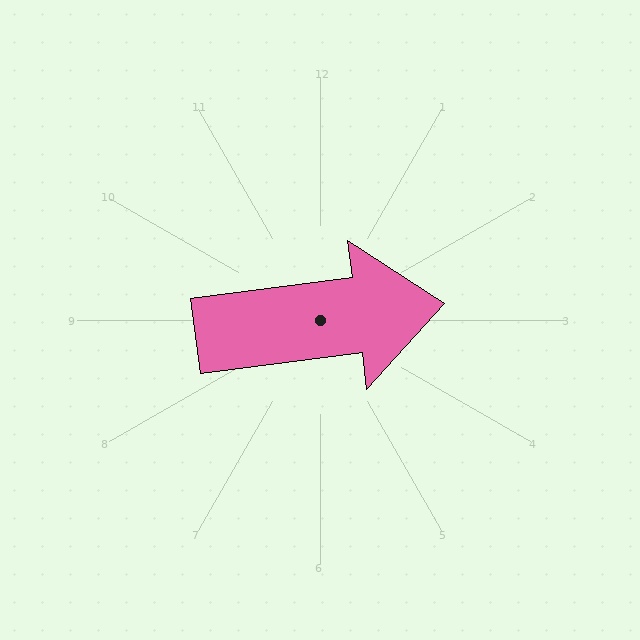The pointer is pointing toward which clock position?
Roughly 3 o'clock.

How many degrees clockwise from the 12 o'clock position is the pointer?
Approximately 83 degrees.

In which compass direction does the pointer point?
East.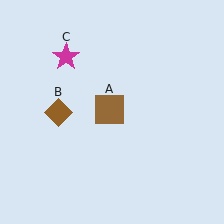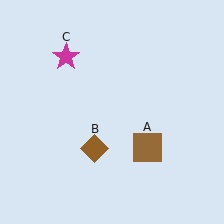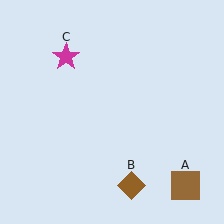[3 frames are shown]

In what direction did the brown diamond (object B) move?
The brown diamond (object B) moved down and to the right.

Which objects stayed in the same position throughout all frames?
Magenta star (object C) remained stationary.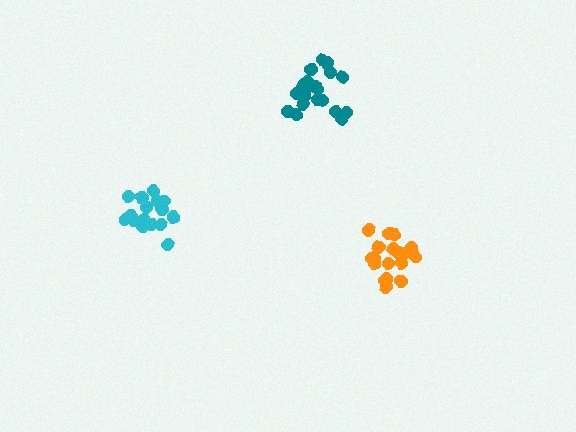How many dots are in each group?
Group 1: 18 dots, Group 2: 19 dots, Group 3: 20 dots (57 total).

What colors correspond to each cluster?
The clusters are colored: cyan, orange, teal.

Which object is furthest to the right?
The orange cluster is rightmost.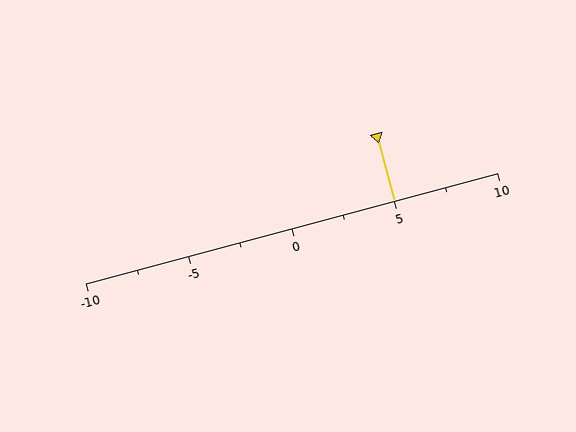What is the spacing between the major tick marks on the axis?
The major ticks are spaced 5 apart.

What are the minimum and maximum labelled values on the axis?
The axis runs from -10 to 10.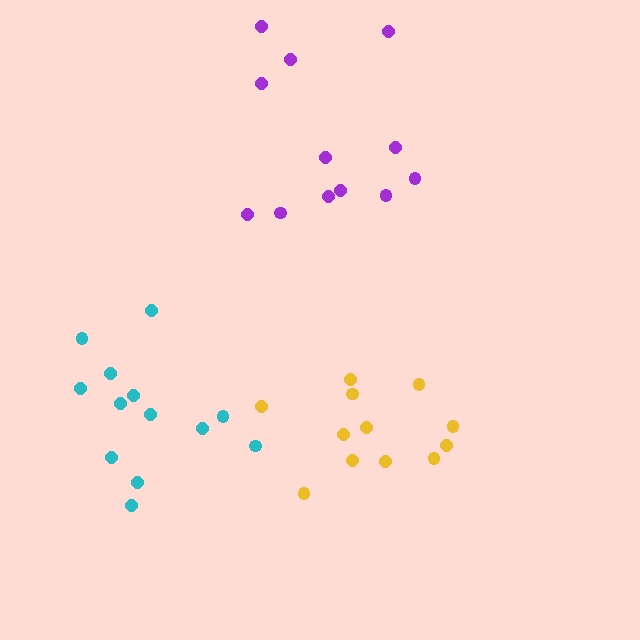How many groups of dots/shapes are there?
There are 3 groups.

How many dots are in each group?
Group 1: 13 dots, Group 2: 12 dots, Group 3: 12 dots (37 total).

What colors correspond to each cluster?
The clusters are colored: cyan, purple, yellow.